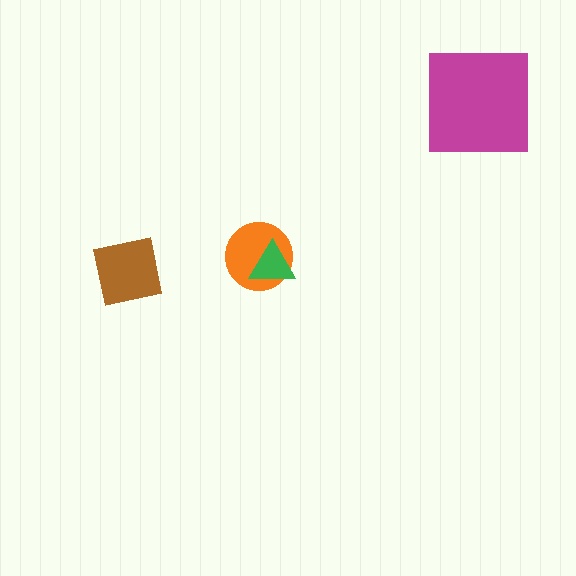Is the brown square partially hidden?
No, no other shape covers it.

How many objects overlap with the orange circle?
1 object overlaps with the orange circle.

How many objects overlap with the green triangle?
1 object overlaps with the green triangle.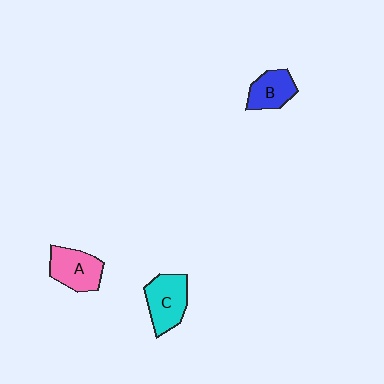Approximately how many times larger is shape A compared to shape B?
Approximately 1.2 times.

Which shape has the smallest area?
Shape B (blue).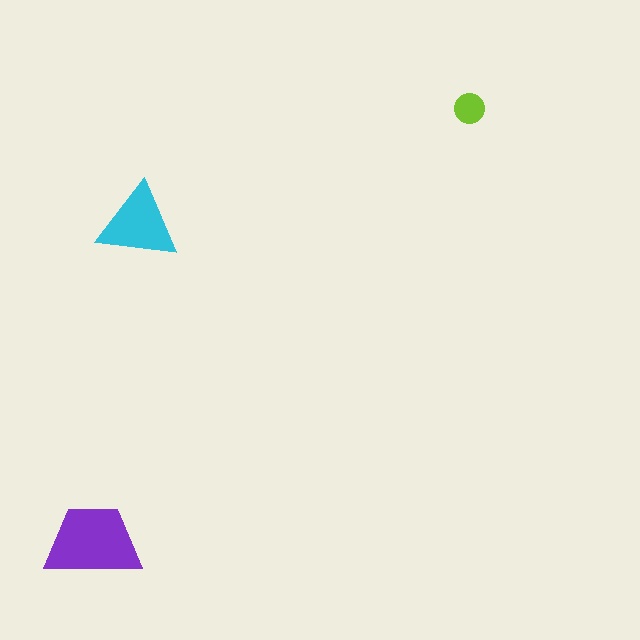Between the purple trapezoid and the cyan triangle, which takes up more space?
The purple trapezoid.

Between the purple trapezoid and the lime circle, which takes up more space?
The purple trapezoid.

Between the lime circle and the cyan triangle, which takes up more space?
The cyan triangle.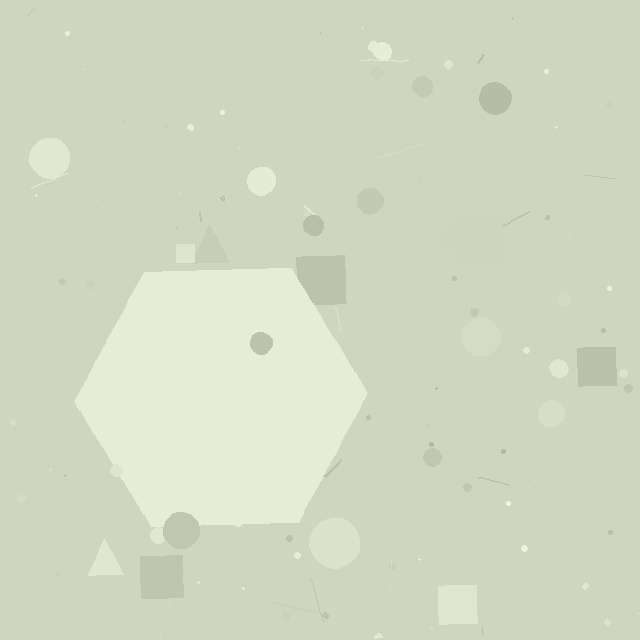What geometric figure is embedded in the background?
A hexagon is embedded in the background.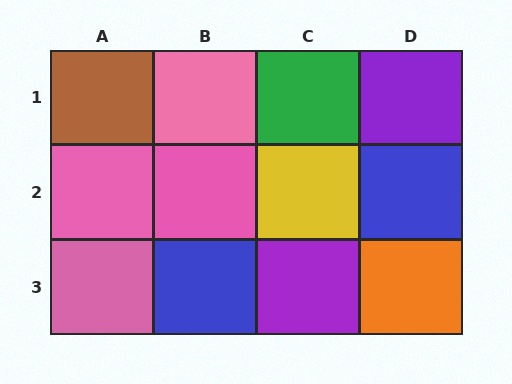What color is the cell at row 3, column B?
Blue.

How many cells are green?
1 cell is green.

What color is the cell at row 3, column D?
Orange.